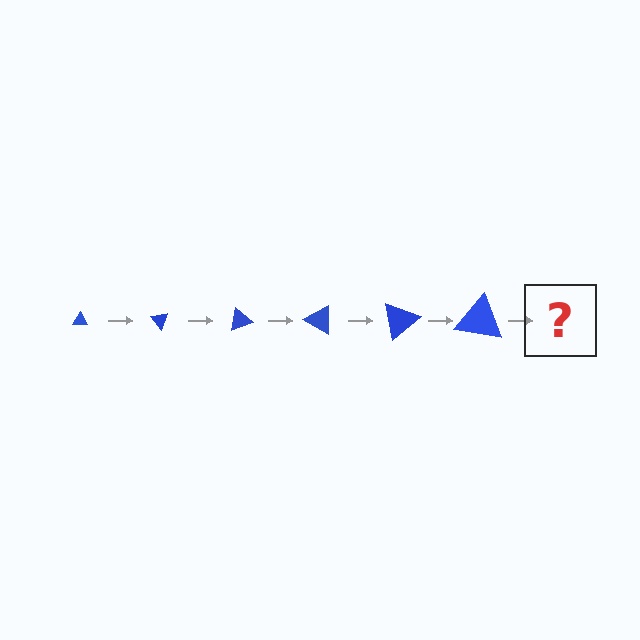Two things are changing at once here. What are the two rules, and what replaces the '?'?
The two rules are that the triangle grows larger each step and it rotates 50 degrees each step. The '?' should be a triangle, larger than the previous one and rotated 300 degrees from the start.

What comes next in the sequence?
The next element should be a triangle, larger than the previous one and rotated 300 degrees from the start.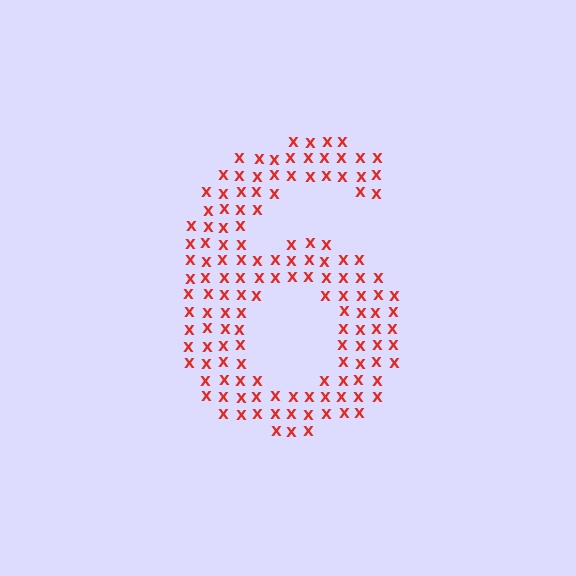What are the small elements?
The small elements are letter X's.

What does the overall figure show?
The overall figure shows the digit 6.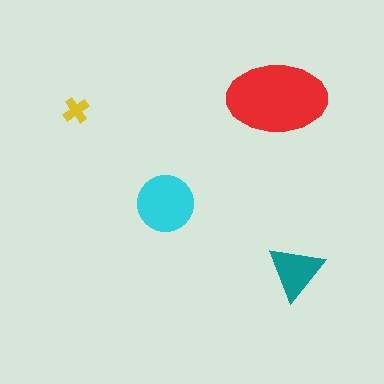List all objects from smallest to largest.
The yellow cross, the teal triangle, the cyan circle, the red ellipse.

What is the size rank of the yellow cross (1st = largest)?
4th.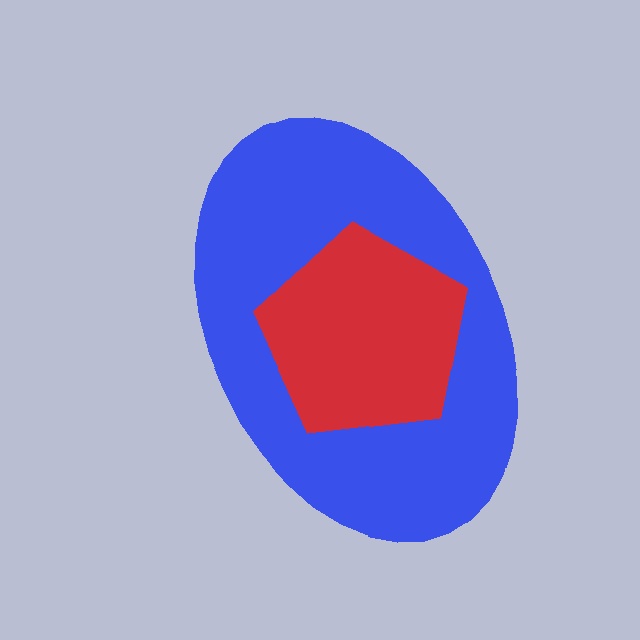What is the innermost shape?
The red pentagon.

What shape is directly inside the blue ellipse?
The red pentagon.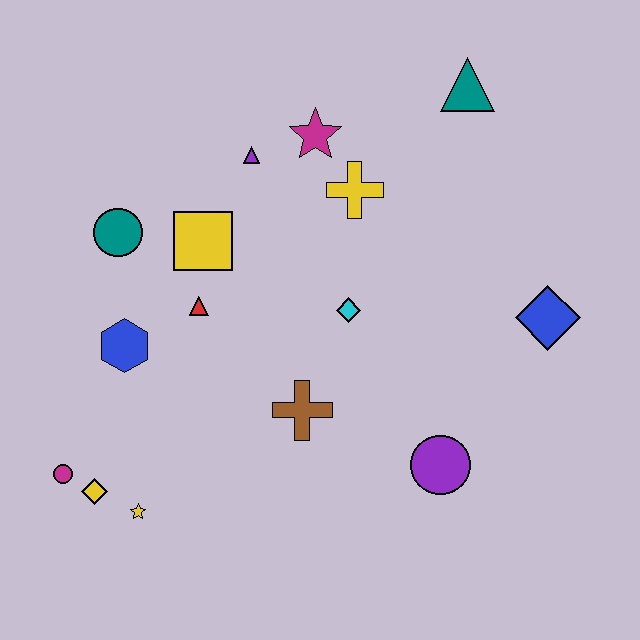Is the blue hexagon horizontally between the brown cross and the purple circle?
No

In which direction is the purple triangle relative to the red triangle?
The purple triangle is above the red triangle.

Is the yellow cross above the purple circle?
Yes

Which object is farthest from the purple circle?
The teal circle is farthest from the purple circle.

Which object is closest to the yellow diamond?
The magenta circle is closest to the yellow diamond.